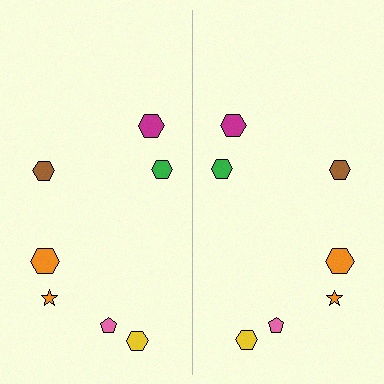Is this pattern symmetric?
Yes, this pattern has bilateral (reflection) symmetry.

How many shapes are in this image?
There are 14 shapes in this image.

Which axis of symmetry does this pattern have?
The pattern has a vertical axis of symmetry running through the center of the image.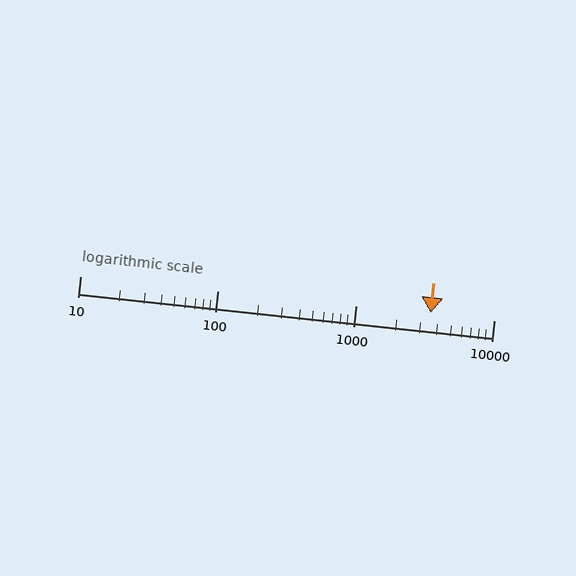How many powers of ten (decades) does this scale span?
The scale spans 3 decades, from 10 to 10000.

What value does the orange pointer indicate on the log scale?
The pointer indicates approximately 3500.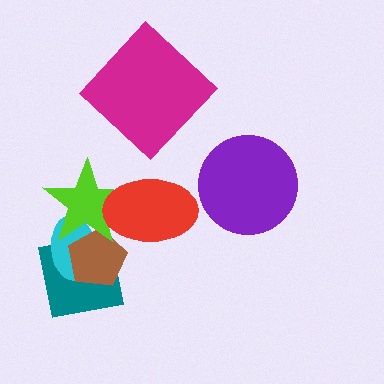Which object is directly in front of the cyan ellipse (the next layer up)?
The brown pentagon is directly in front of the cyan ellipse.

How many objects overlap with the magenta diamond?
0 objects overlap with the magenta diamond.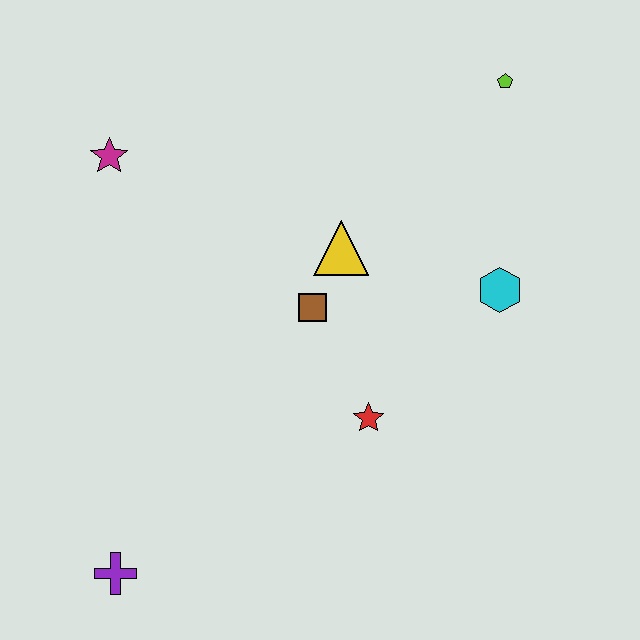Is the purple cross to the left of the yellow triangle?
Yes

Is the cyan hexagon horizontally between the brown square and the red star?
No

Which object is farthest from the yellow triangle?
The purple cross is farthest from the yellow triangle.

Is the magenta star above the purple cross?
Yes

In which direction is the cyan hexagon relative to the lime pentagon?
The cyan hexagon is below the lime pentagon.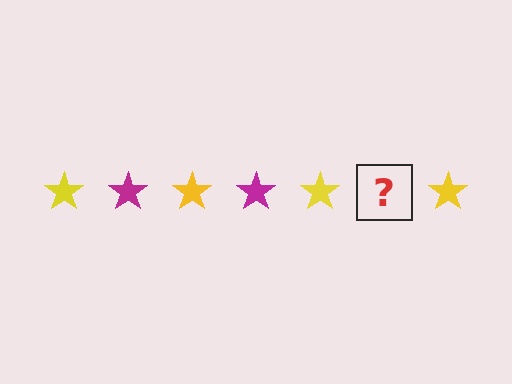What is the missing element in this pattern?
The missing element is a magenta star.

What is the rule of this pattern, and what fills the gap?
The rule is that the pattern cycles through yellow, magenta stars. The gap should be filled with a magenta star.